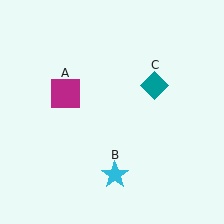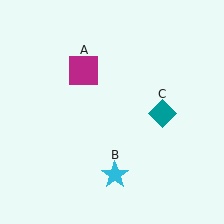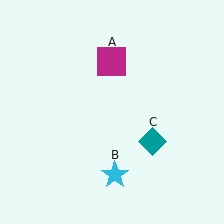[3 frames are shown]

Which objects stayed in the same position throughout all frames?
Cyan star (object B) remained stationary.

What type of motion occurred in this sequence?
The magenta square (object A), teal diamond (object C) rotated clockwise around the center of the scene.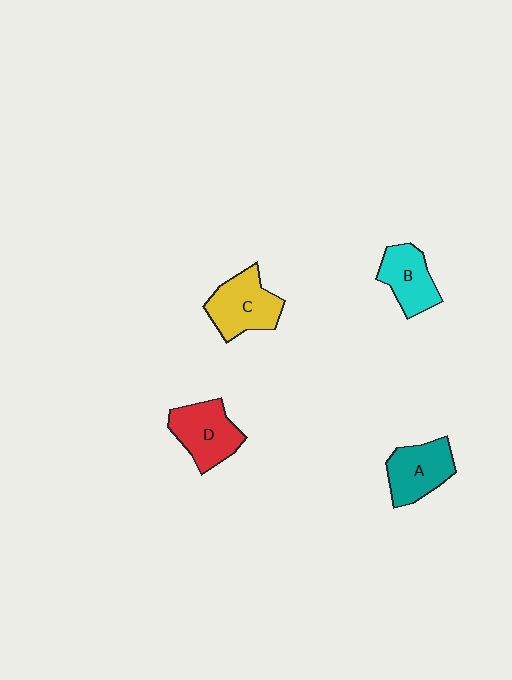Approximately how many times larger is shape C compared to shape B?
Approximately 1.3 times.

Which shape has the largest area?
Shape C (yellow).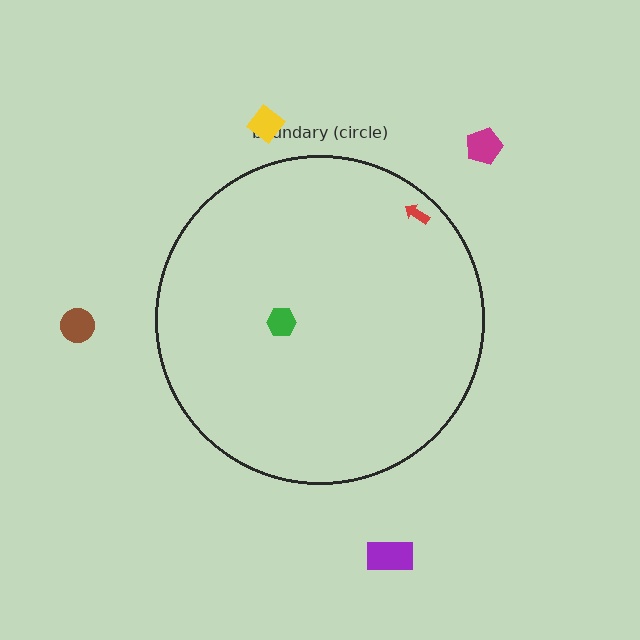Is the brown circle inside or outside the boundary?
Outside.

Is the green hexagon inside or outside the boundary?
Inside.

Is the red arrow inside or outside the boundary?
Inside.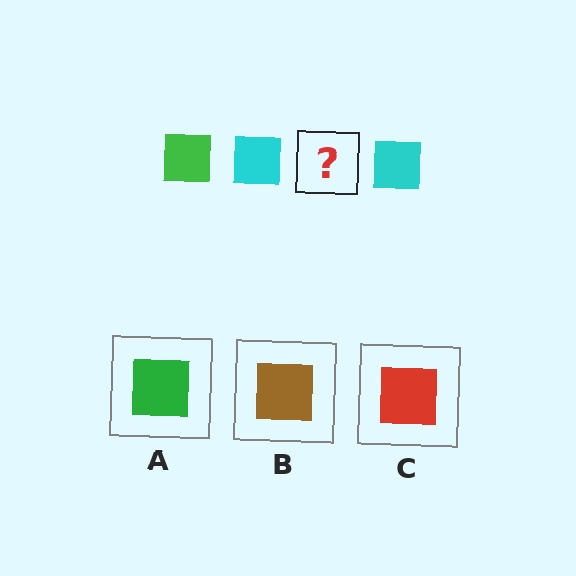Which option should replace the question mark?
Option A.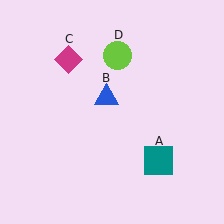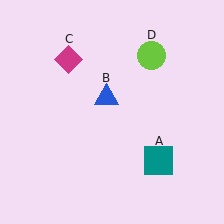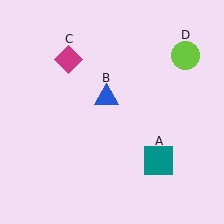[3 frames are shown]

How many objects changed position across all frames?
1 object changed position: lime circle (object D).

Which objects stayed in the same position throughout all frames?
Teal square (object A) and blue triangle (object B) and magenta diamond (object C) remained stationary.